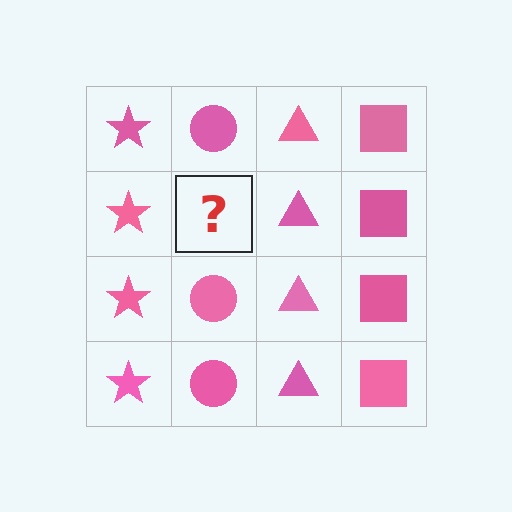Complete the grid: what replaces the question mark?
The question mark should be replaced with a pink circle.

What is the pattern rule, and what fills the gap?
The rule is that each column has a consistent shape. The gap should be filled with a pink circle.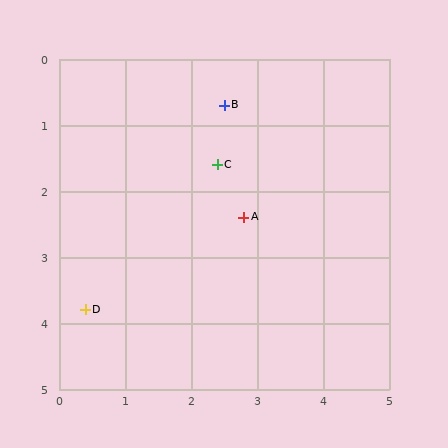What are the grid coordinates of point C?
Point C is at approximately (2.4, 1.6).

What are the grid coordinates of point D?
Point D is at approximately (0.4, 3.8).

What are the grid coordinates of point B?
Point B is at approximately (2.5, 0.7).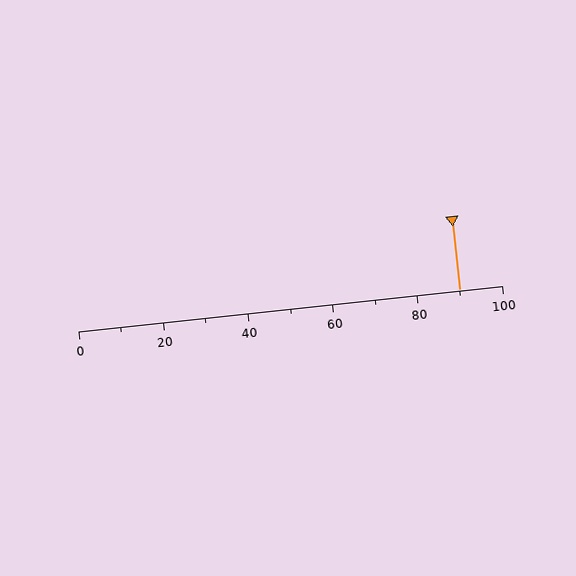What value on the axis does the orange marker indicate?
The marker indicates approximately 90.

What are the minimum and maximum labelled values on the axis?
The axis runs from 0 to 100.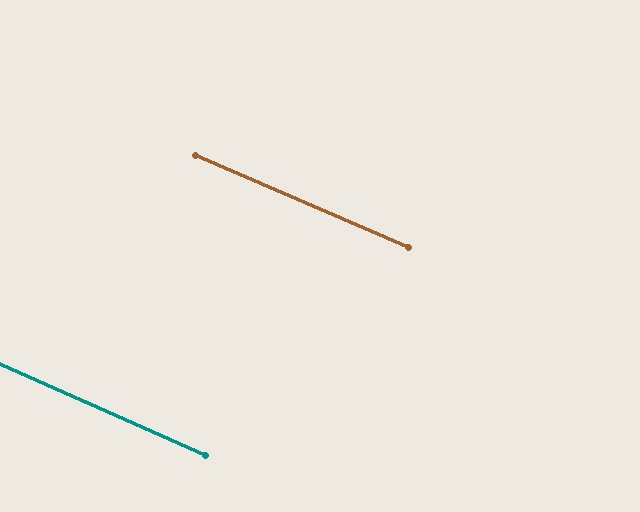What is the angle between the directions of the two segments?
Approximately 0 degrees.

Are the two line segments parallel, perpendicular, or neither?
Parallel — their directions differ by only 0.3°.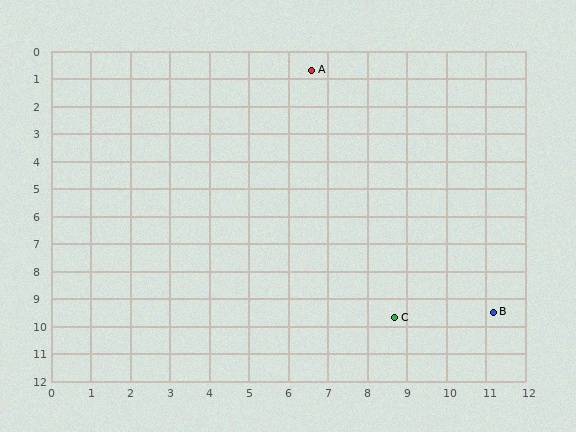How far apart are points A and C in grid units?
Points A and C are about 9.2 grid units apart.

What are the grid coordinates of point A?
Point A is at approximately (6.6, 0.7).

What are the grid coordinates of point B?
Point B is at approximately (11.2, 9.5).